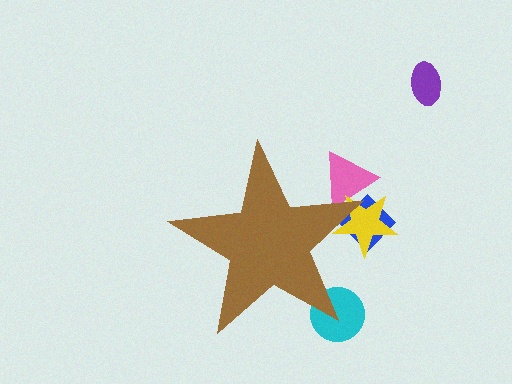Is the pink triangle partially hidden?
Yes, the pink triangle is partially hidden behind the brown star.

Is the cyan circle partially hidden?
Yes, the cyan circle is partially hidden behind the brown star.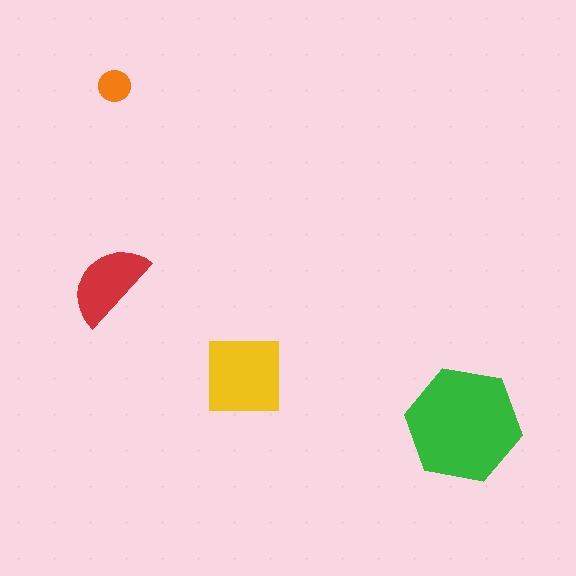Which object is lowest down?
The green hexagon is bottommost.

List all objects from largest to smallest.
The green hexagon, the yellow square, the red semicircle, the orange circle.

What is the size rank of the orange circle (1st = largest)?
4th.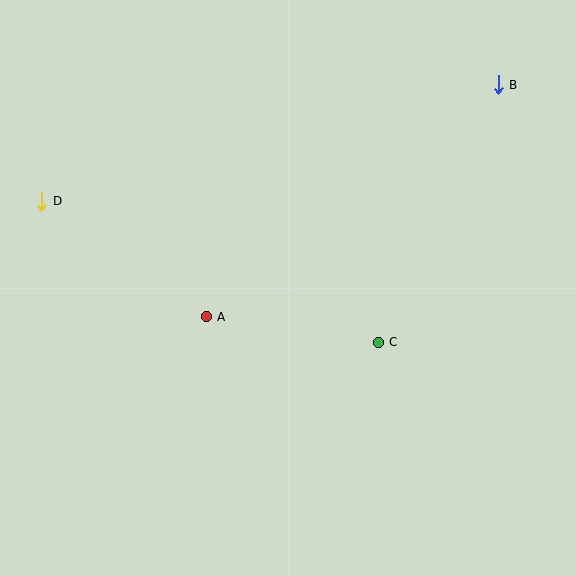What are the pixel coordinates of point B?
Point B is at (498, 85).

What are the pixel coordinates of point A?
Point A is at (206, 317).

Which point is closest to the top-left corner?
Point D is closest to the top-left corner.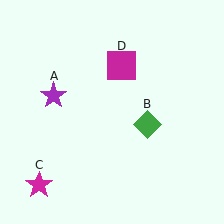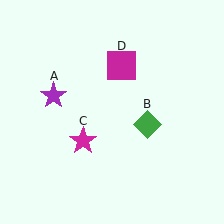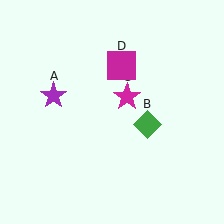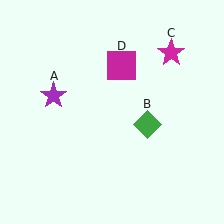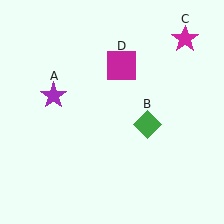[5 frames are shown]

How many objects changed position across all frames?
1 object changed position: magenta star (object C).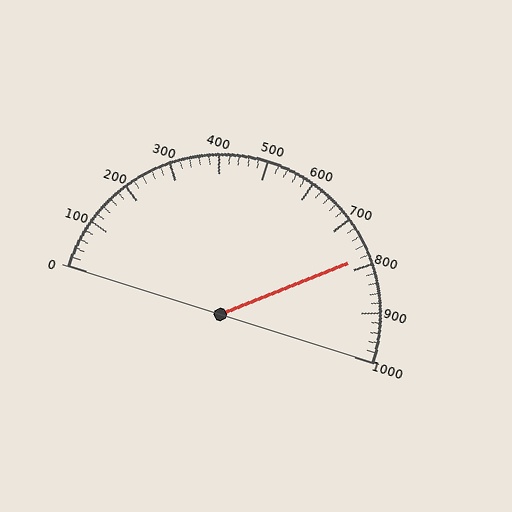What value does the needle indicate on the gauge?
The needle indicates approximately 780.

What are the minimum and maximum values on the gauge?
The gauge ranges from 0 to 1000.